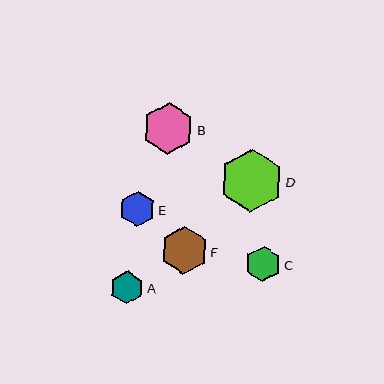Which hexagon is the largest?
Hexagon D is the largest with a size of approximately 63 pixels.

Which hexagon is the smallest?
Hexagon A is the smallest with a size of approximately 33 pixels.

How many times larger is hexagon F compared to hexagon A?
Hexagon F is approximately 1.4 times the size of hexagon A.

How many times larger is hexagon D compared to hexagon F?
Hexagon D is approximately 1.3 times the size of hexagon F.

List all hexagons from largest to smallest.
From largest to smallest: D, B, F, E, C, A.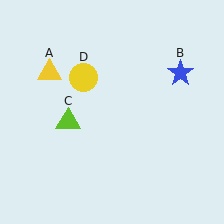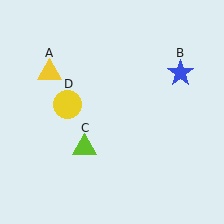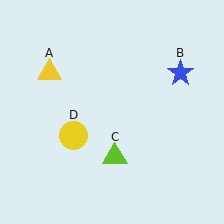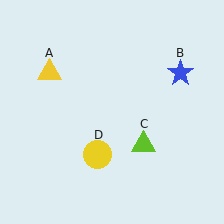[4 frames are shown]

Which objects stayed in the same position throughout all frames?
Yellow triangle (object A) and blue star (object B) remained stationary.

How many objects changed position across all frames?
2 objects changed position: lime triangle (object C), yellow circle (object D).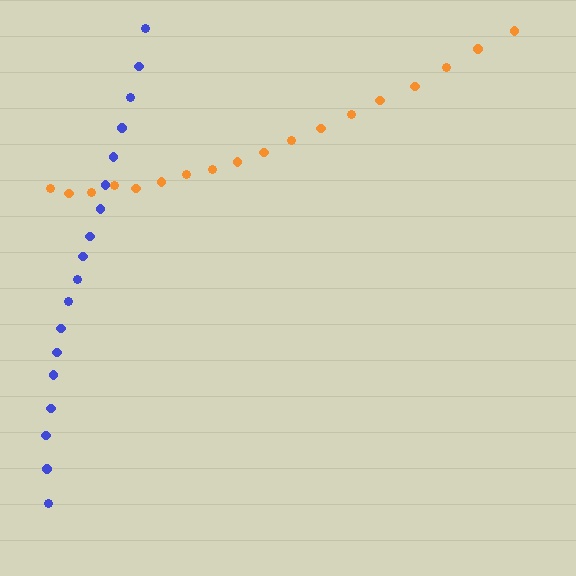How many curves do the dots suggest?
There are 2 distinct paths.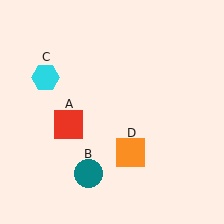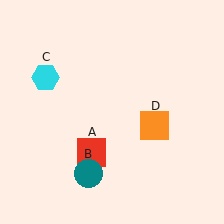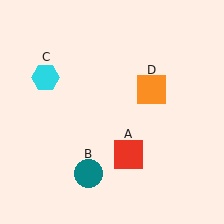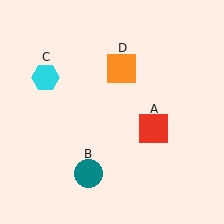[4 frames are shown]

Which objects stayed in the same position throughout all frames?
Teal circle (object B) and cyan hexagon (object C) remained stationary.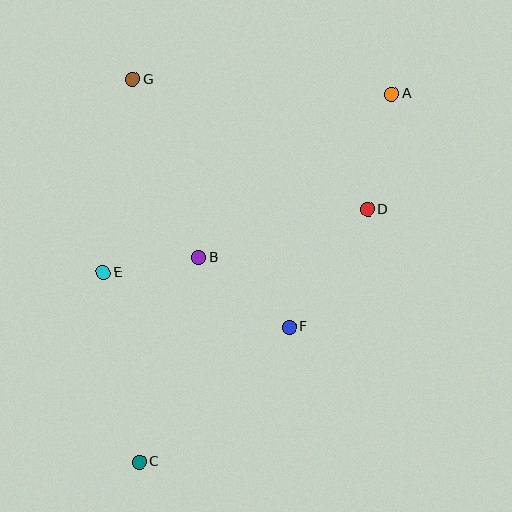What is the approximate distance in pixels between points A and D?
The distance between A and D is approximately 118 pixels.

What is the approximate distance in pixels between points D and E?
The distance between D and E is approximately 272 pixels.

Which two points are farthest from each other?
Points A and C are farthest from each other.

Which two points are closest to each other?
Points B and E are closest to each other.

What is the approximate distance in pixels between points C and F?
The distance between C and F is approximately 202 pixels.